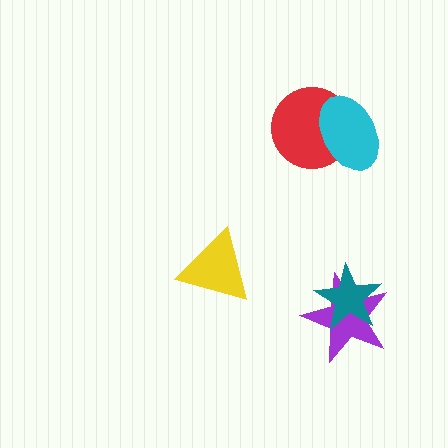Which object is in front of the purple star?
The teal star is in front of the purple star.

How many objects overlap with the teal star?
1 object overlaps with the teal star.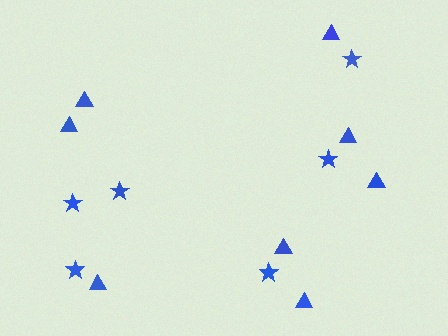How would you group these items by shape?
There are 2 groups: one group of stars (6) and one group of triangles (8).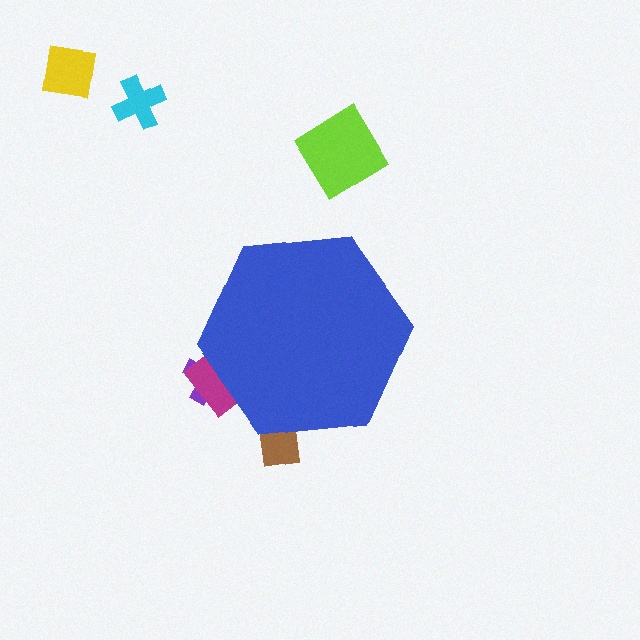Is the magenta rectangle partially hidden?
Yes, the magenta rectangle is partially hidden behind the blue hexagon.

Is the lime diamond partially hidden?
No, the lime diamond is fully visible.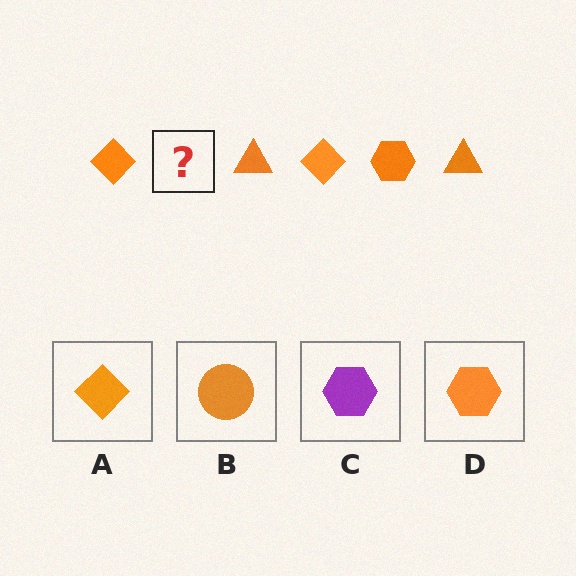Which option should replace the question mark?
Option D.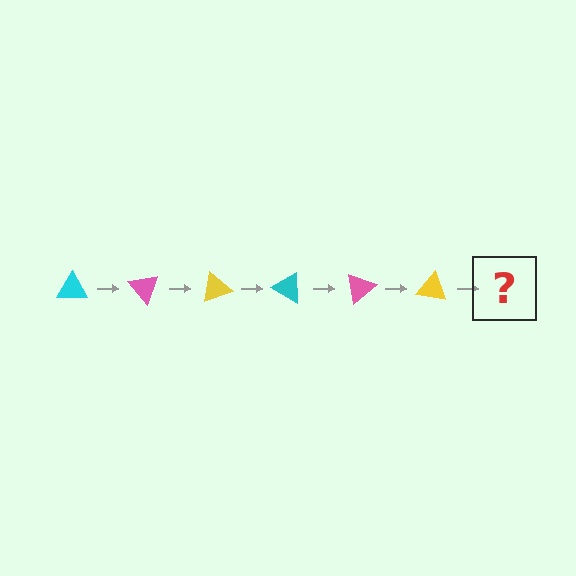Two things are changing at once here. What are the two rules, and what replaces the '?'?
The two rules are that it rotates 50 degrees each step and the color cycles through cyan, pink, and yellow. The '?' should be a cyan triangle, rotated 300 degrees from the start.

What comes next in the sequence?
The next element should be a cyan triangle, rotated 300 degrees from the start.